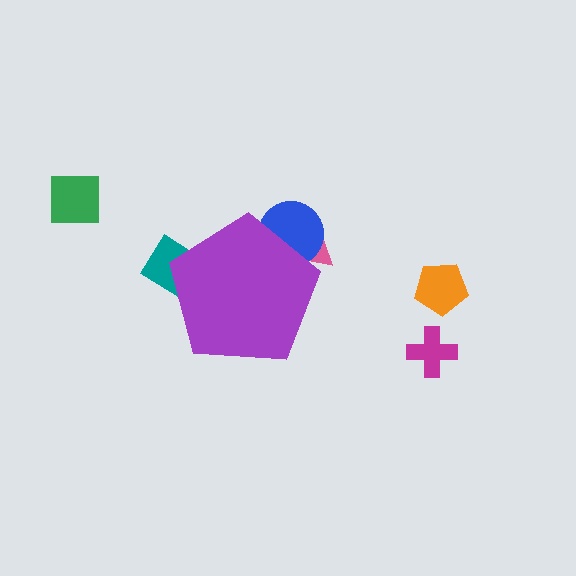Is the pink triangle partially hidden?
Yes, the pink triangle is partially hidden behind the purple pentagon.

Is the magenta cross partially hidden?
No, the magenta cross is fully visible.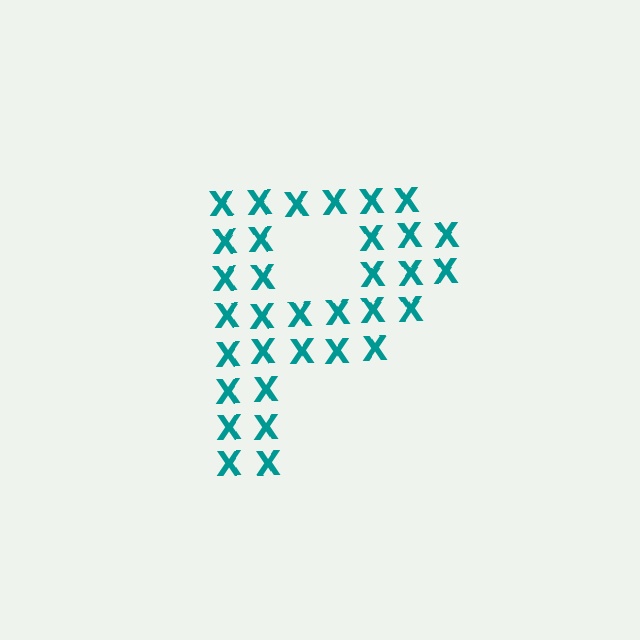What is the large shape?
The large shape is the letter P.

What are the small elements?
The small elements are letter X's.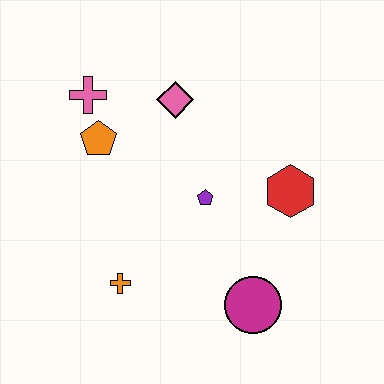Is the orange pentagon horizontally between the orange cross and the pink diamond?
No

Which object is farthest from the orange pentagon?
The magenta circle is farthest from the orange pentagon.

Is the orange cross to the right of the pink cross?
Yes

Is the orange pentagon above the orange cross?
Yes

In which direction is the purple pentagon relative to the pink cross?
The purple pentagon is to the right of the pink cross.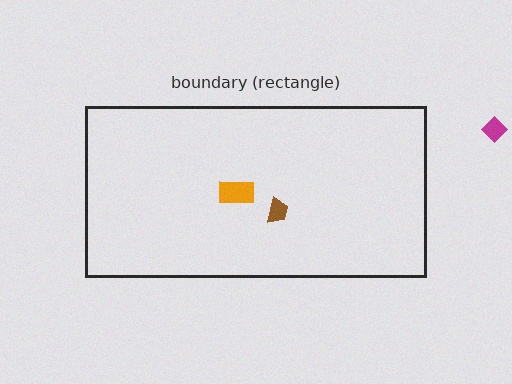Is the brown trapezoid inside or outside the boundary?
Inside.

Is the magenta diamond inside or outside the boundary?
Outside.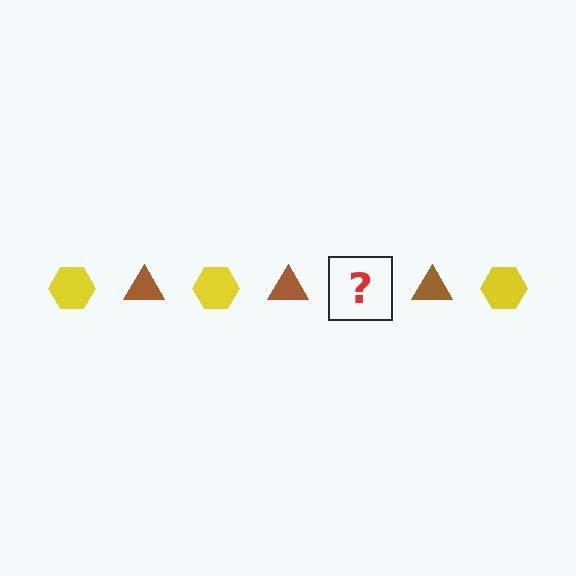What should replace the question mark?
The question mark should be replaced with a yellow hexagon.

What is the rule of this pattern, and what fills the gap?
The rule is that the pattern alternates between yellow hexagon and brown triangle. The gap should be filled with a yellow hexagon.